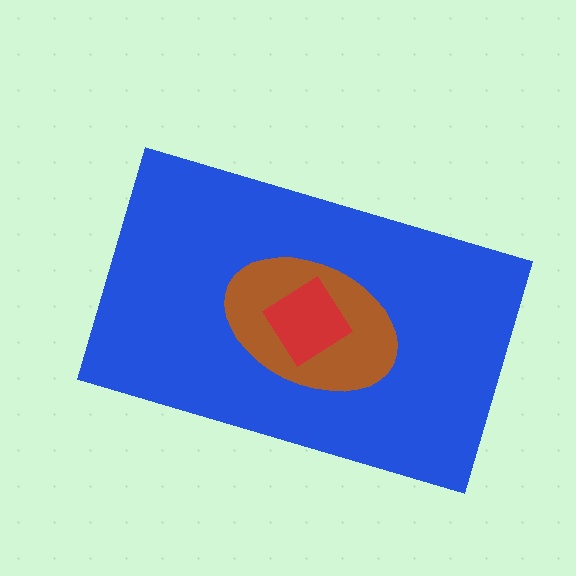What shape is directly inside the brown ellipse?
The red diamond.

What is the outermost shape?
The blue rectangle.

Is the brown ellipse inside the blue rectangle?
Yes.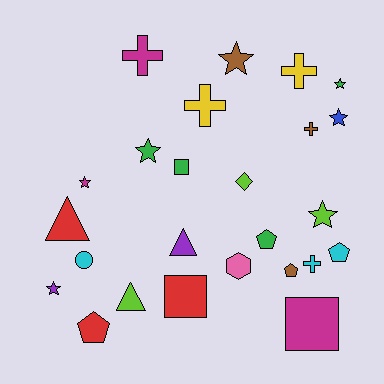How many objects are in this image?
There are 25 objects.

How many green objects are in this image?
There are 4 green objects.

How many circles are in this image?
There is 1 circle.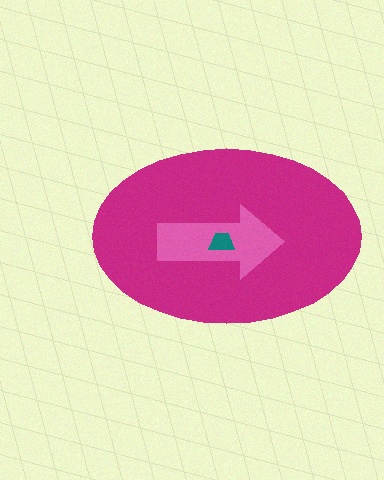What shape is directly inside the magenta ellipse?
The pink arrow.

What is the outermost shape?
The magenta ellipse.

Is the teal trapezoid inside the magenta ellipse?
Yes.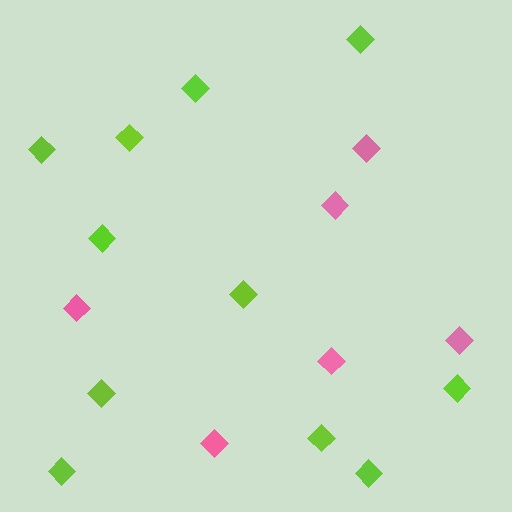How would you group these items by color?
There are 2 groups: one group of lime diamonds (11) and one group of pink diamonds (6).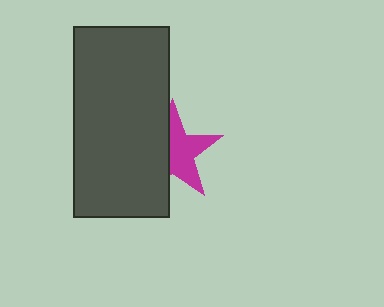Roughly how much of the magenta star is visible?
About half of it is visible (roughly 57%).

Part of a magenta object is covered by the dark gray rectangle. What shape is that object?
It is a star.